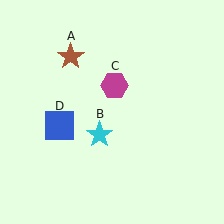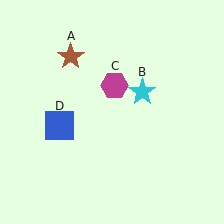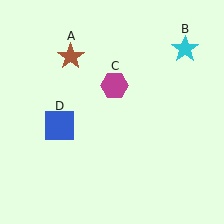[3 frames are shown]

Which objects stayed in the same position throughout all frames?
Brown star (object A) and magenta hexagon (object C) and blue square (object D) remained stationary.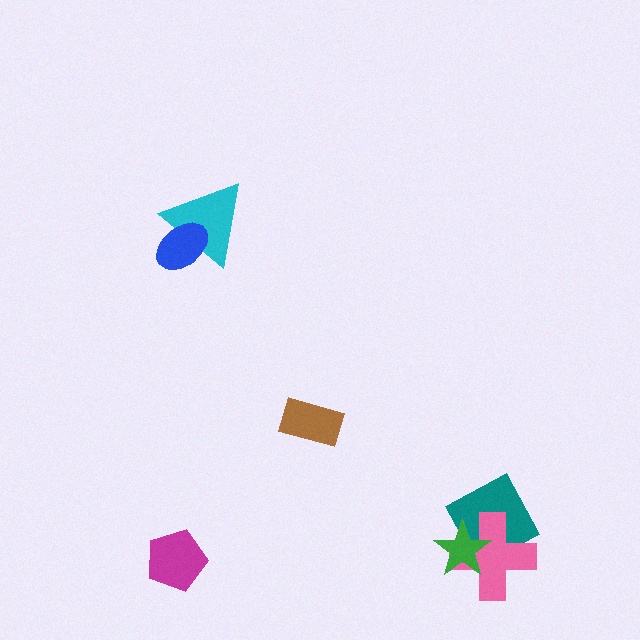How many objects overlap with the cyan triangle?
1 object overlaps with the cyan triangle.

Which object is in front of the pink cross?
The green star is in front of the pink cross.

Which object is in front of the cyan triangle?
The blue ellipse is in front of the cyan triangle.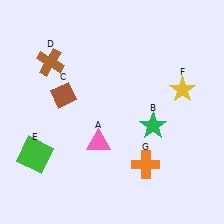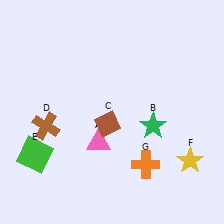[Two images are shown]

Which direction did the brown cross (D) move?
The brown cross (D) moved down.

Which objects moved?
The objects that moved are: the brown diamond (C), the brown cross (D), the yellow star (F).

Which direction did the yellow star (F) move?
The yellow star (F) moved down.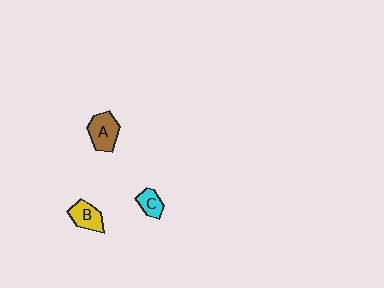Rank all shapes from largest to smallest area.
From largest to smallest: A (brown), B (yellow), C (cyan).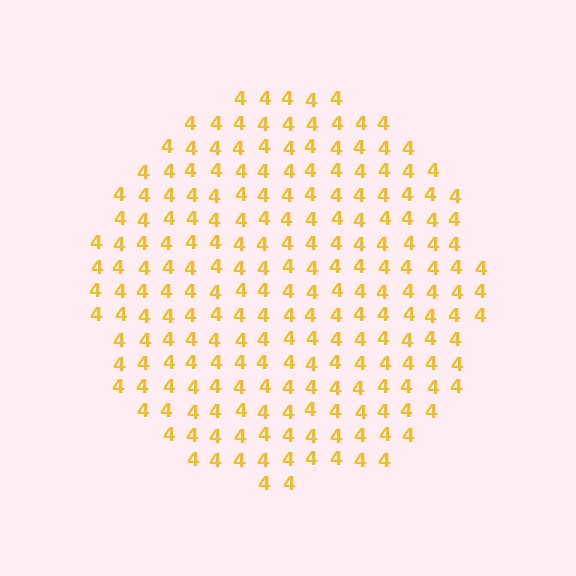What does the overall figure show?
The overall figure shows a circle.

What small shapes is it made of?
It is made of small digit 4's.